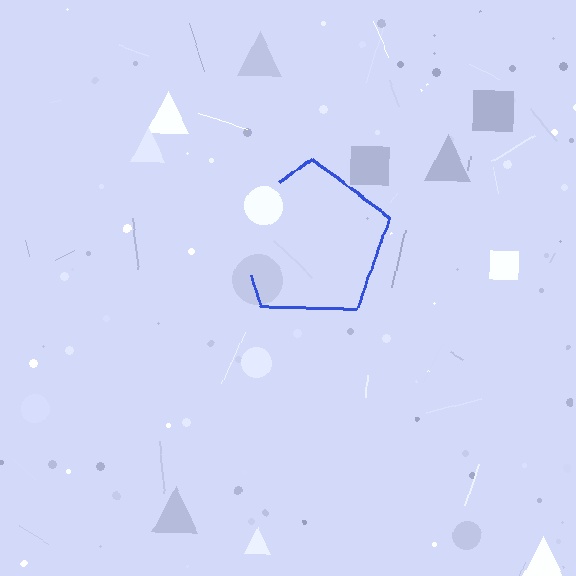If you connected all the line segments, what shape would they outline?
They would outline a pentagon.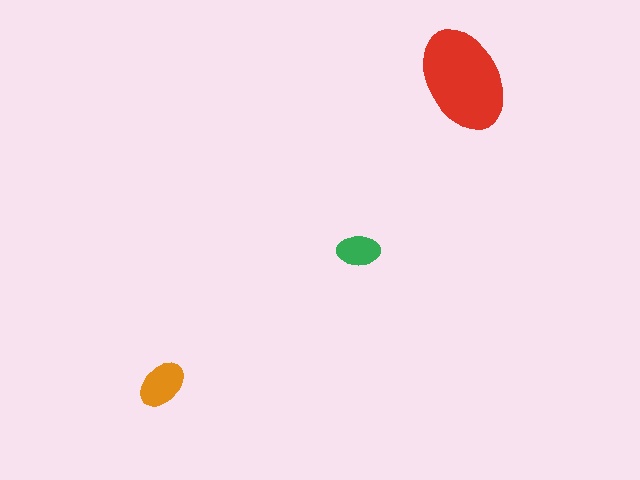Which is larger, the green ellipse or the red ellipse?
The red one.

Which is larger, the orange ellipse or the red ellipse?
The red one.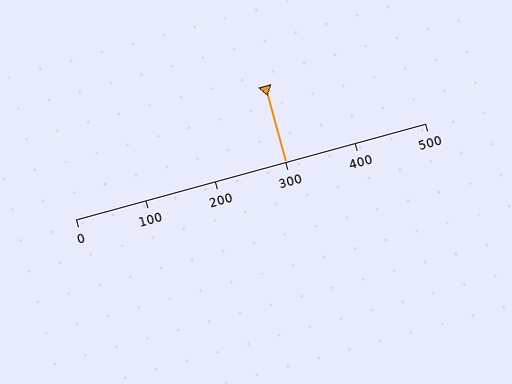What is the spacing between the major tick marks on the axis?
The major ticks are spaced 100 apart.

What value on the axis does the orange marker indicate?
The marker indicates approximately 300.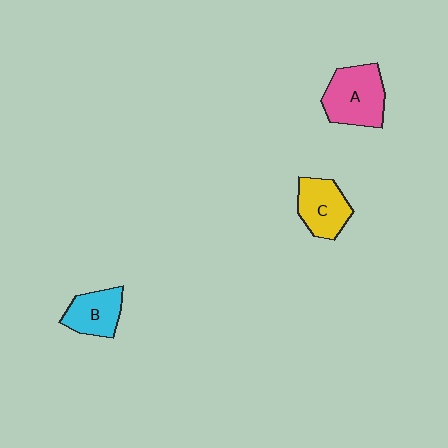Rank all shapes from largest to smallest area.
From largest to smallest: A (pink), C (yellow), B (cyan).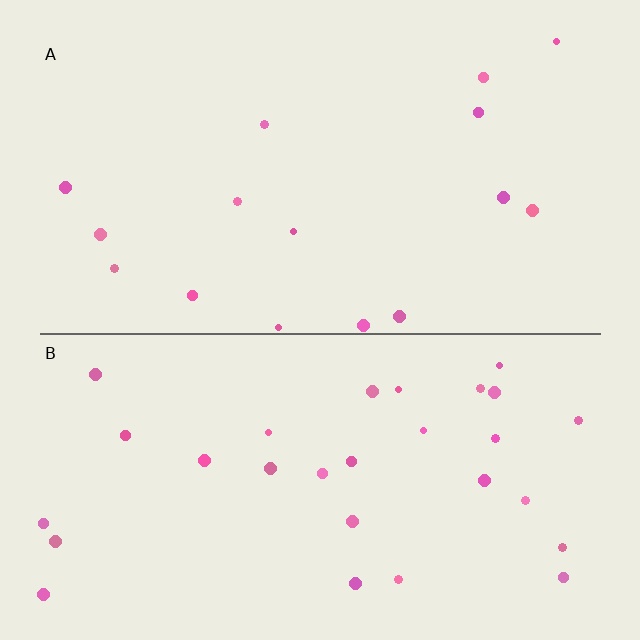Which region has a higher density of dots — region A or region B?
B (the bottom).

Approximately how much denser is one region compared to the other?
Approximately 1.8× — region B over region A.